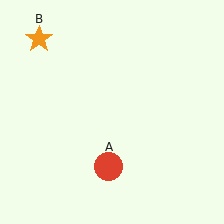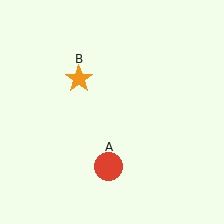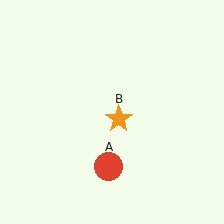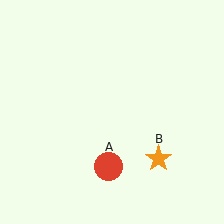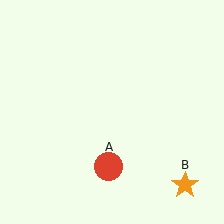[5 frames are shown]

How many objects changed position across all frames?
1 object changed position: orange star (object B).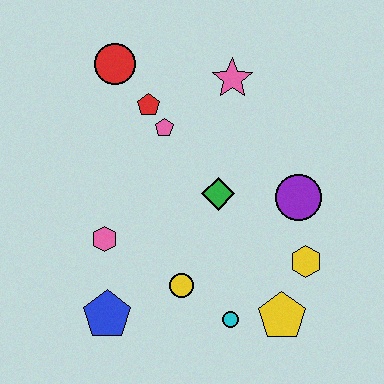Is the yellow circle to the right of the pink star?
No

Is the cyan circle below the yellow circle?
Yes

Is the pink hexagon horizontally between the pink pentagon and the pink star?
No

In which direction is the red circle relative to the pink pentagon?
The red circle is above the pink pentagon.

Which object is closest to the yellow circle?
The cyan circle is closest to the yellow circle.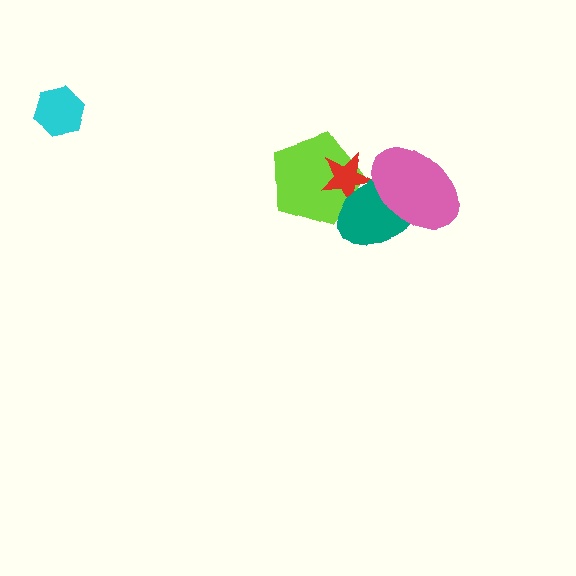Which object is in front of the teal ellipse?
The pink ellipse is in front of the teal ellipse.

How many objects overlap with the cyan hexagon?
0 objects overlap with the cyan hexagon.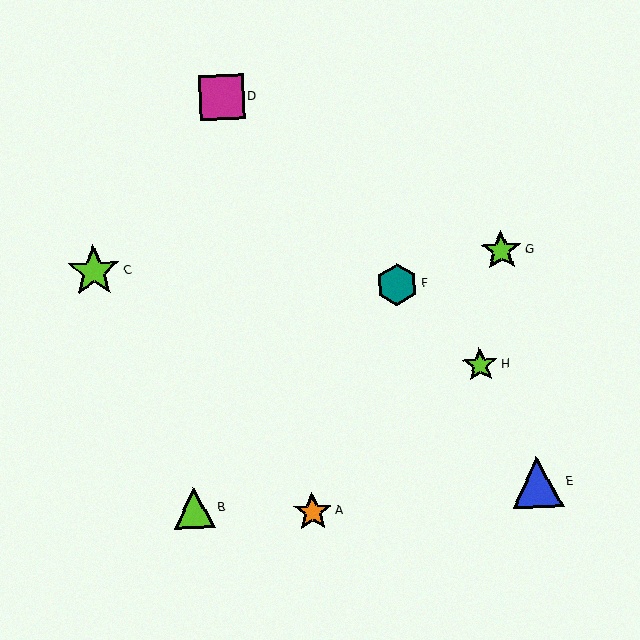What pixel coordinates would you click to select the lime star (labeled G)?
Click at (501, 251) to select the lime star G.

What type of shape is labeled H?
Shape H is a lime star.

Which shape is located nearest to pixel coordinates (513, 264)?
The lime star (labeled G) at (501, 251) is nearest to that location.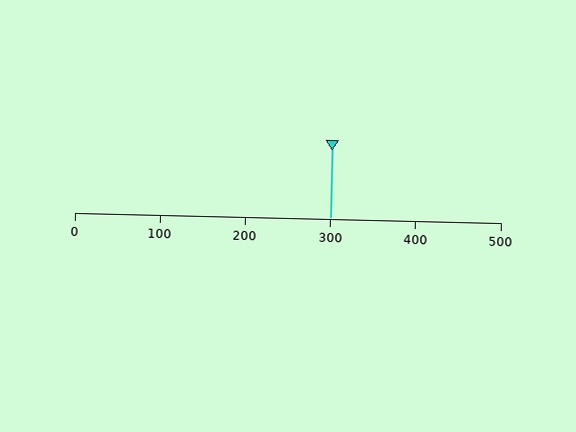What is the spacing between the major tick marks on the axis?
The major ticks are spaced 100 apart.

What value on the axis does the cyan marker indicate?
The marker indicates approximately 300.